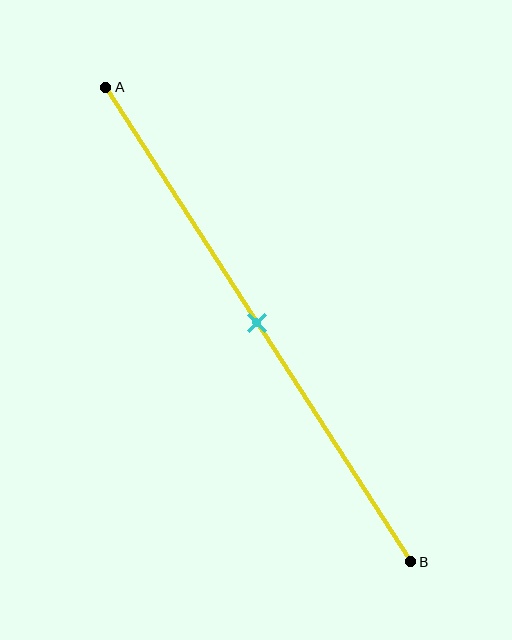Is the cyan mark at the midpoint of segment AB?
Yes, the mark is approximately at the midpoint.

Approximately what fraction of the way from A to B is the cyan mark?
The cyan mark is approximately 50% of the way from A to B.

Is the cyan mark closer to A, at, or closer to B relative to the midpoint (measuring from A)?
The cyan mark is approximately at the midpoint of segment AB.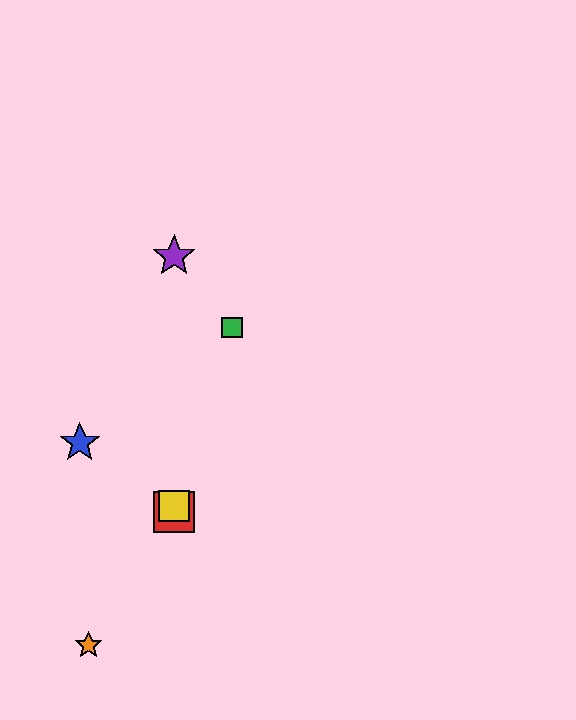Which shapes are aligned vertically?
The red square, the yellow square, the purple star are aligned vertically.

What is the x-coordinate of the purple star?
The purple star is at x≈174.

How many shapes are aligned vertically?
3 shapes (the red square, the yellow square, the purple star) are aligned vertically.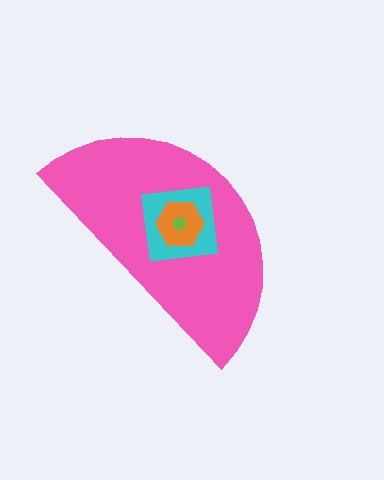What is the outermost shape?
The pink semicircle.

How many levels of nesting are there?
4.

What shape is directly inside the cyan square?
The orange hexagon.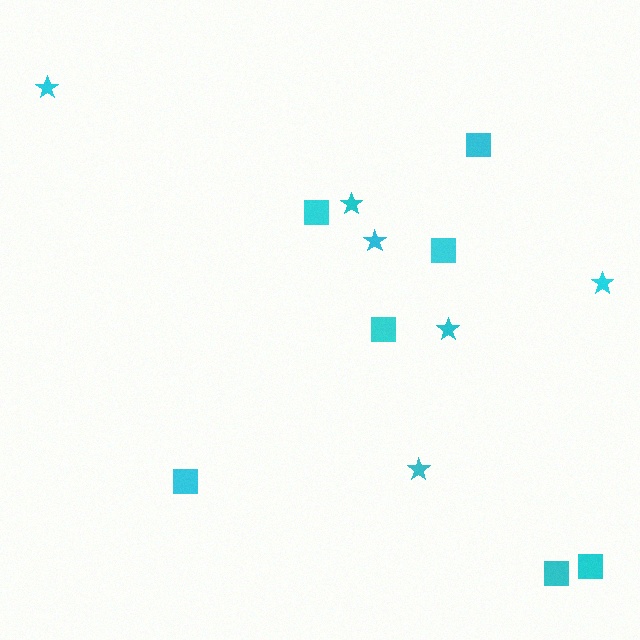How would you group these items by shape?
There are 2 groups: one group of stars (6) and one group of squares (7).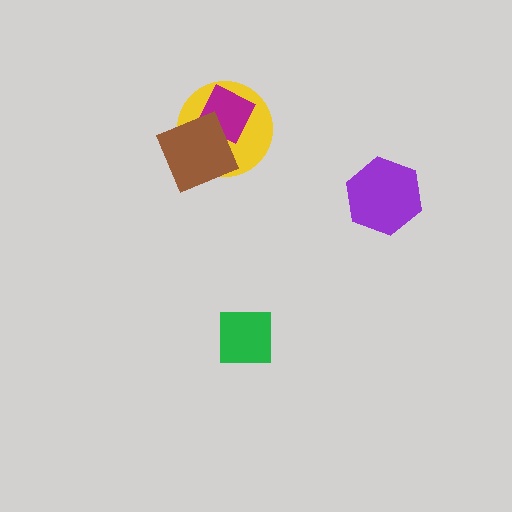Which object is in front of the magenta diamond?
The brown diamond is in front of the magenta diamond.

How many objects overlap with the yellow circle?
2 objects overlap with the yellow circle.